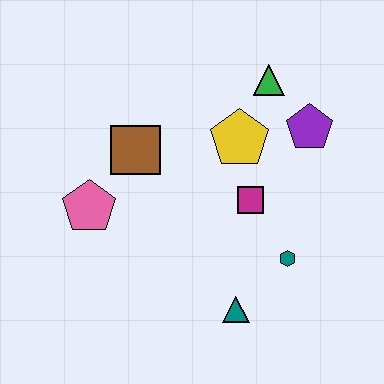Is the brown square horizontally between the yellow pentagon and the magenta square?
No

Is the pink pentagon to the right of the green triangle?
No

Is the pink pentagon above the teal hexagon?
Yes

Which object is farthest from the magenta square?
The pink pentagon is farthest from the magenta square.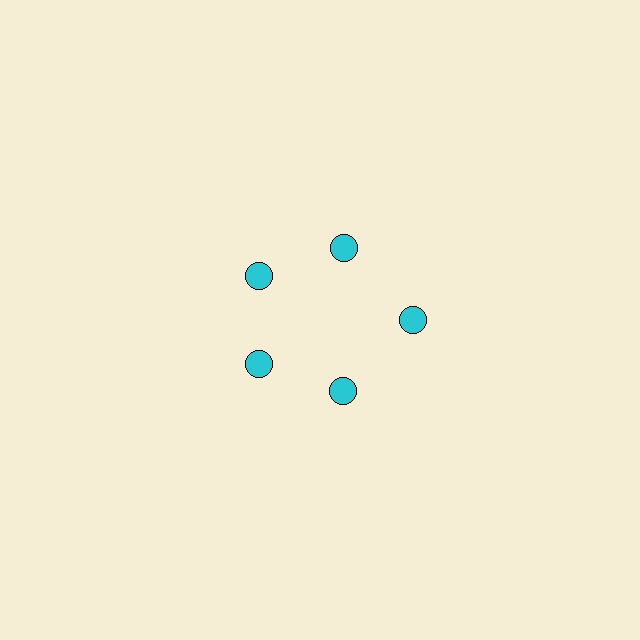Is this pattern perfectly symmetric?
No. The 5 cyan circles are arranged in a ring, but one element near the 3 o'clock position is pushed outward from the center, breaking the 5-fold rotational symmetry.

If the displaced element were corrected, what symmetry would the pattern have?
It would have 5-fold rotational symmetry — the pattern would map onto itself every 72 degrees.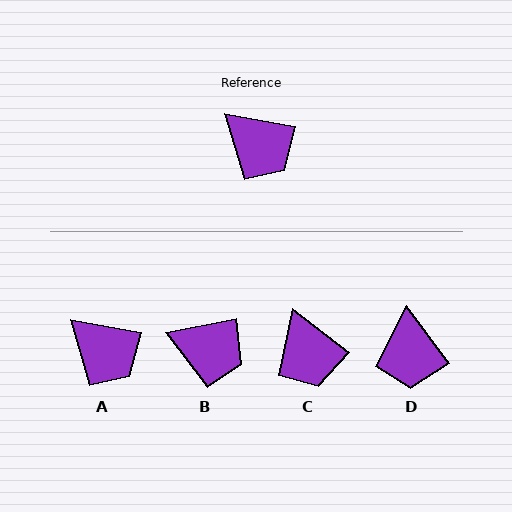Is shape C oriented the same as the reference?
No, it is off by about 28 degrees.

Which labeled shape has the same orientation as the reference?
A.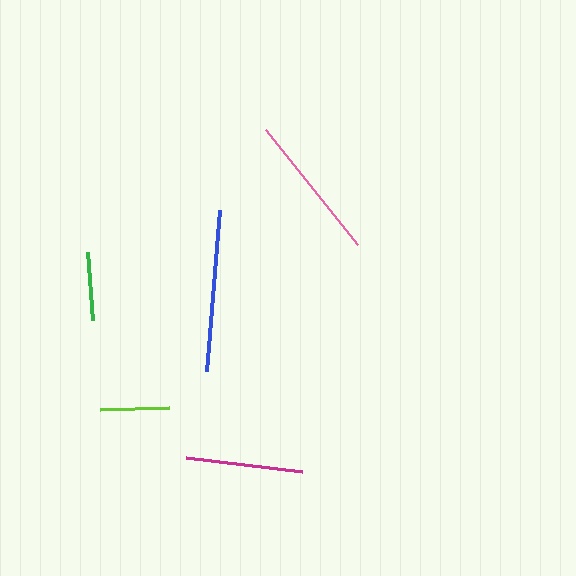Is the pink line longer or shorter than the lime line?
The pink line is longer than the lime line.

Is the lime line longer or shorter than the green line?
The lime line is longer than the green line.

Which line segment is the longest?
The blue line is the longest at approximately 161 pixels.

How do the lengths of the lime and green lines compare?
The lime and green lines are approximately the same length.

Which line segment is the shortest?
The green line is the shortest at approximately 68 pixels.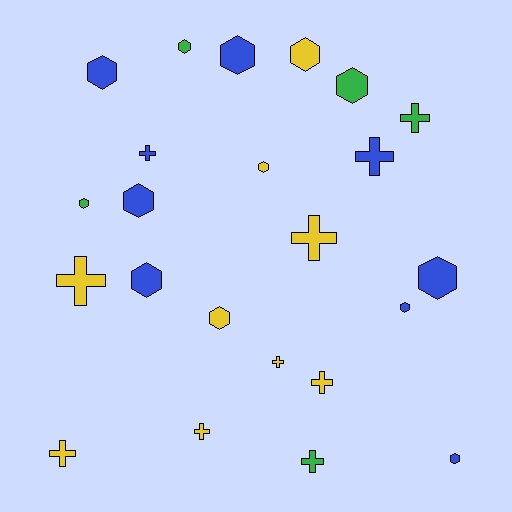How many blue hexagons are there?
There are 7 blue hexagons.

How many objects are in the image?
There are 23 objects.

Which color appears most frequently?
Yellow, with 9 objects.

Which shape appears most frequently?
Hexagon, with 13 objects.